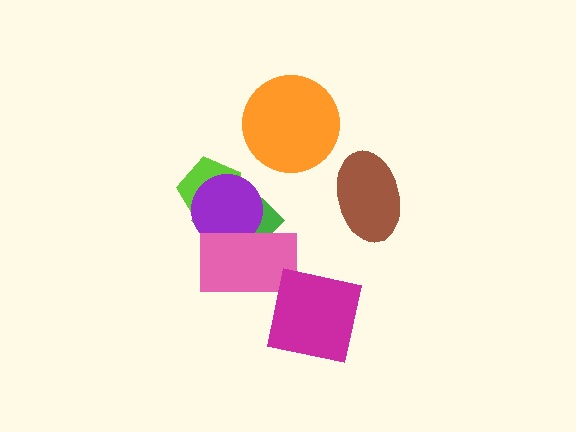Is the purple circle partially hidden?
Yes, it is partially covered by another shape.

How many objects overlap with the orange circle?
0 objects overlap with the orange circle.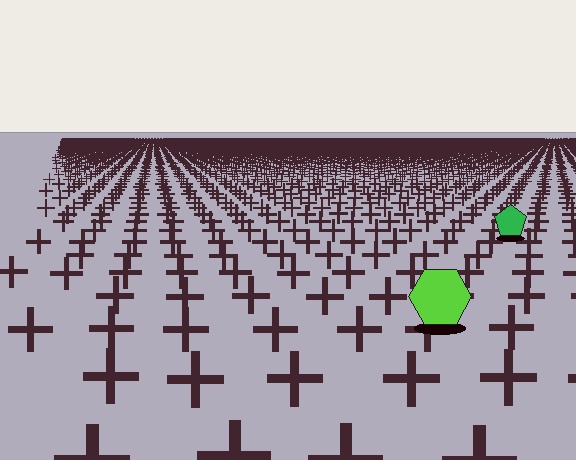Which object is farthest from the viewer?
The green pentagon is farthest from the viewer. It appears smaller and the ground texture around it is denser.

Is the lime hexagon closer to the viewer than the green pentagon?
Yes. The lime hexagon is closer — you can tell from the texture gradient: the ground texture is coarser near it.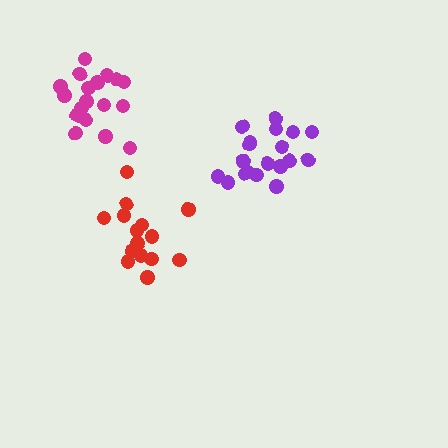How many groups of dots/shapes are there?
There are 3 groups.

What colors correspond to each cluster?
The clusters are colored: red, purple, magenta.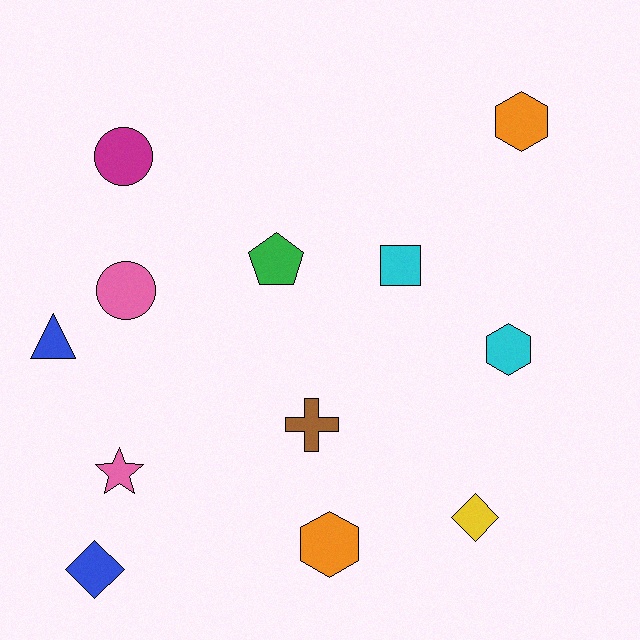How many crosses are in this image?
There is 1 cross.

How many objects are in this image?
There are 12 objects.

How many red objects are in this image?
There are no red objects.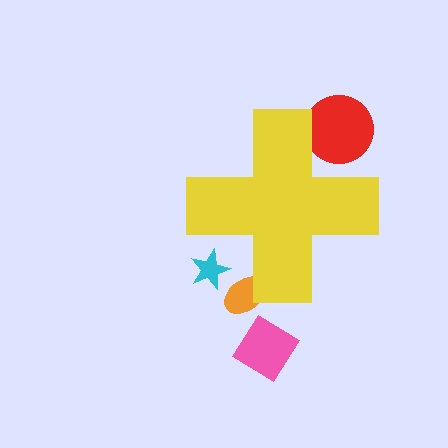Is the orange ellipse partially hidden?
Yes, the orange ellipse is partially hidden behind the yellow cross.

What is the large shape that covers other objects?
A yellow cross.